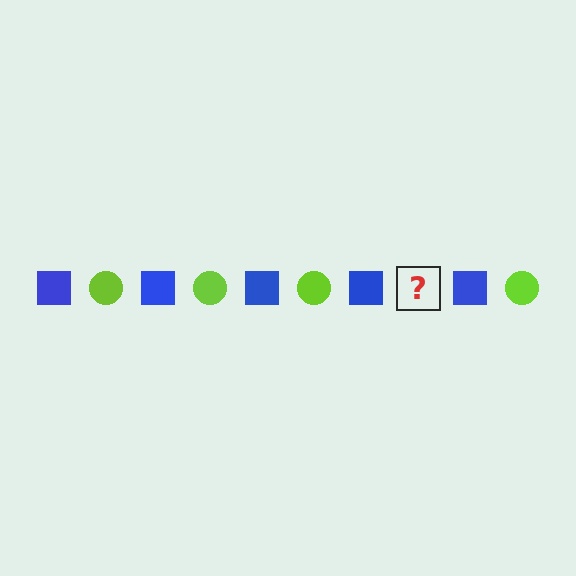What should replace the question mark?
The question mark should be replaced with a lime circle.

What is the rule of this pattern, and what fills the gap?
The rule is that the pattern alternates between blue square and lime circle. The gap should be filled with a lime circle.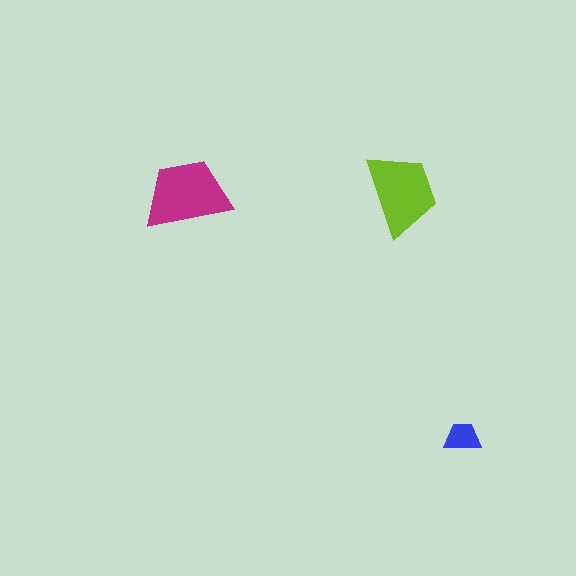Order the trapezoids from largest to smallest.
the magenta one, the lime one, the blue one.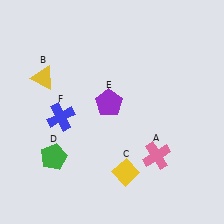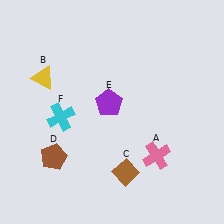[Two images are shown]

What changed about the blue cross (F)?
In Image 1, F is blue. In Image 2, it changed to cyan.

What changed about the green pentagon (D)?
In Image 1, D is green. In Image 2, it changed to brown.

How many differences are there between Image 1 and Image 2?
There are 3 differences between the two images.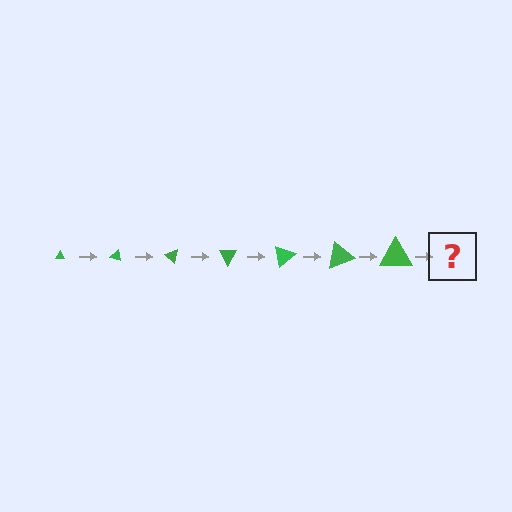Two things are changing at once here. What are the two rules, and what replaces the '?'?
The two rules are that the triangle grows larger each step and it rotates 20 degrees each step. The '?' should be a triangle, larger than the previous one and rotated 140 degrees from the start.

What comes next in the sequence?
The next element should be a triangle, larger than the previous one and rotated 140 degrees from the start.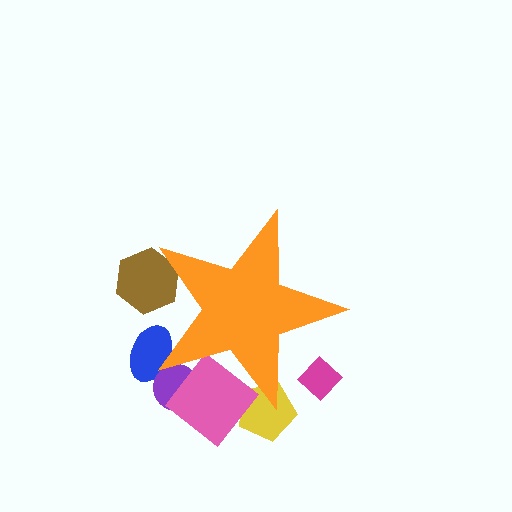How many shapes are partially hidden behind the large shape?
6 shapes are partially hidden.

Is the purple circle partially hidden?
Yes, the purple circle is partially hidden behind the orange star.